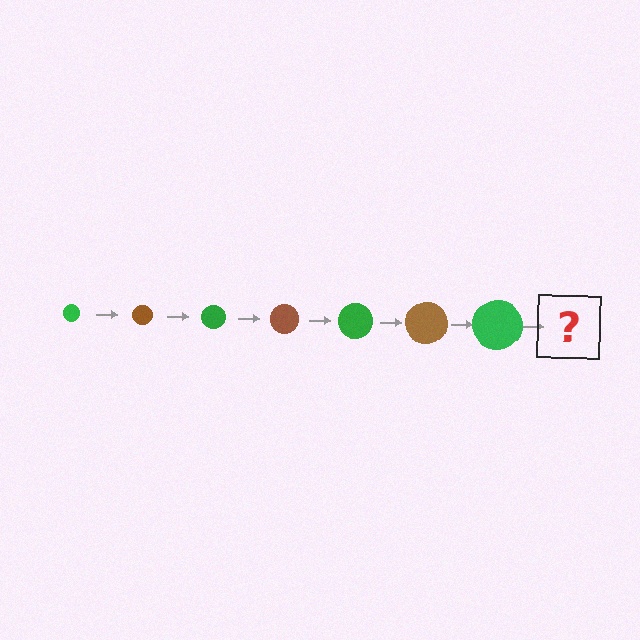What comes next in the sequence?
The next element should be a brown circle, larger than the previous one.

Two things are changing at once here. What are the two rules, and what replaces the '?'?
The two rules are that the circle grows larger each step and the color cycles through green and brown. The '?' should be a brown circle, larger than the previous one.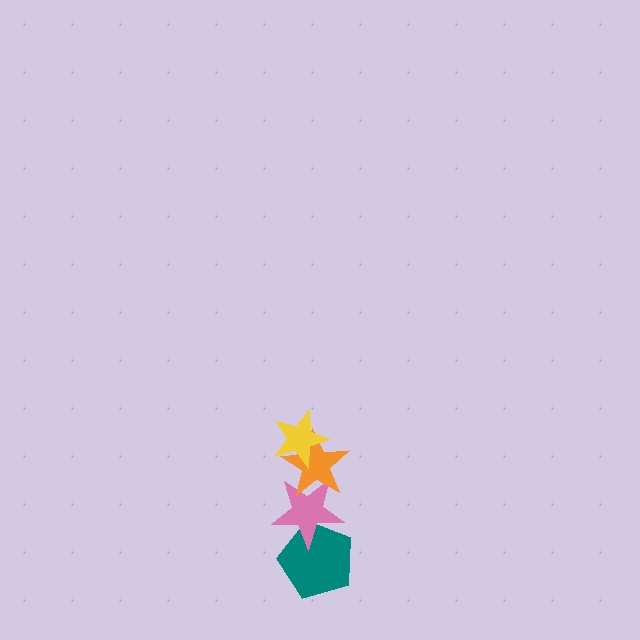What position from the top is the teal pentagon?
The teal pentagon is 4th from the top.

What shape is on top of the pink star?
The orange star is on top of the pink star.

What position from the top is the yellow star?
The yellow star is 1st from the top.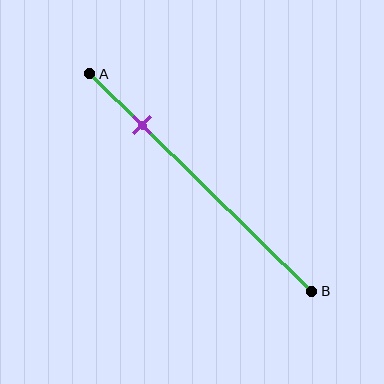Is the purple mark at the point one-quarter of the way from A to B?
Yes, the mark is approximately at the one-quarter point.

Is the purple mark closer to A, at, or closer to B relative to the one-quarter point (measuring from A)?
The purple mark is approximately at the one-quarter point of segment AB.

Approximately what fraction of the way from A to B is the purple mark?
The purple mark is approximately 25% of the way from A to B.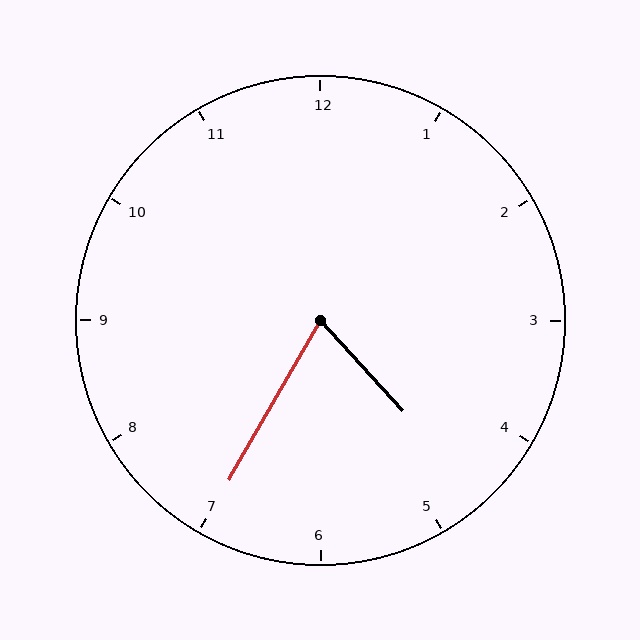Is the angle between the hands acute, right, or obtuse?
It is acute.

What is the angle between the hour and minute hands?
Approximately 72 degrees.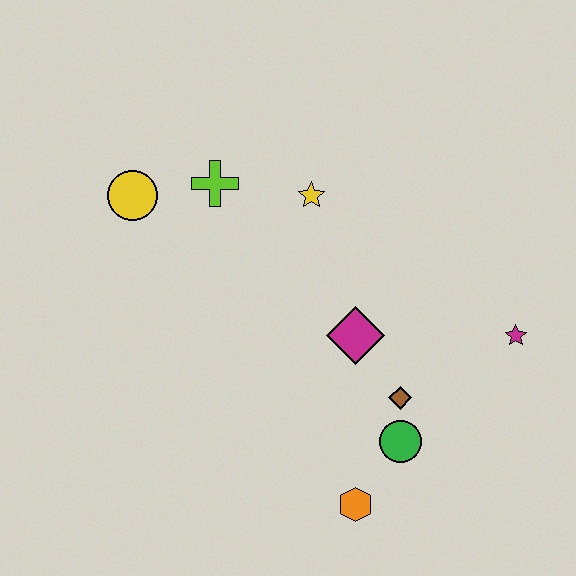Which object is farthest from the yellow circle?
The magenta star is farthest from the yellow circle.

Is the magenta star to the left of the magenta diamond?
No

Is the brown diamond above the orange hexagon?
Yes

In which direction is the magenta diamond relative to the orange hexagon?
The magenta diamond is above the orange hexagon.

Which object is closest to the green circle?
The brown diamond is closest to the green circle.